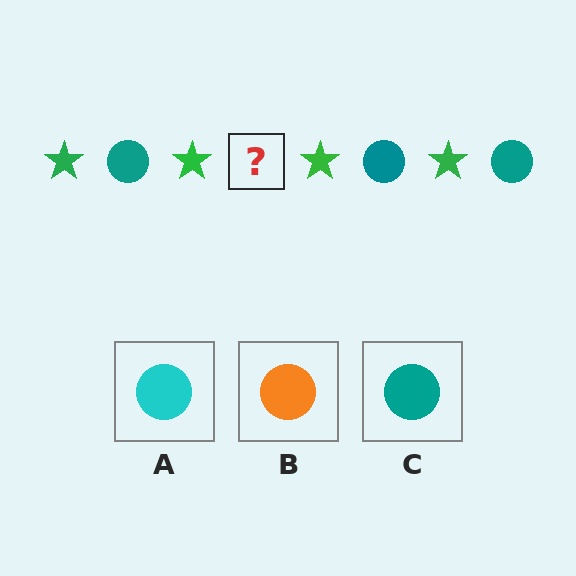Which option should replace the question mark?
Option C.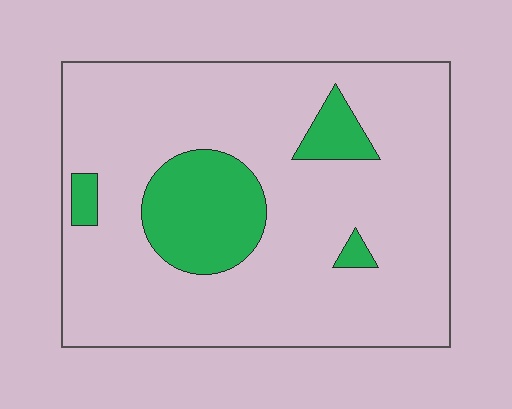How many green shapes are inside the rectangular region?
4.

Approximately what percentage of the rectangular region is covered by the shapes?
Approximately 15%.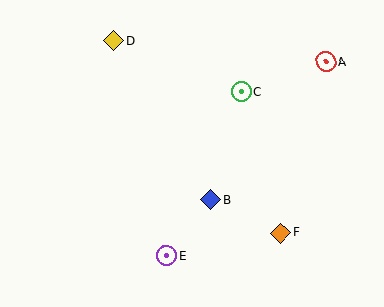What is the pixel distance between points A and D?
The distance between A and D is 213 pixels.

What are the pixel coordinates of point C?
Point C is at (241, 91).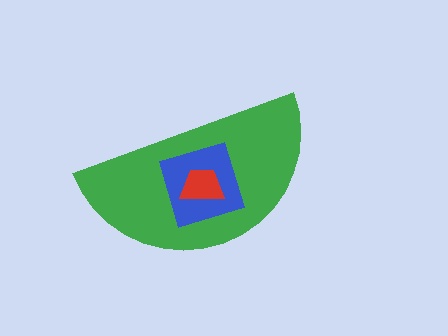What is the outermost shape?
The green semicircle.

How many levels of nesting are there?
3.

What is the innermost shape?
The red trapezoid.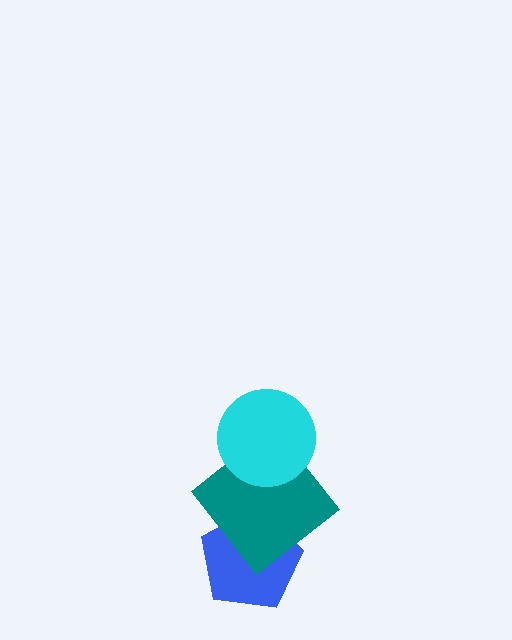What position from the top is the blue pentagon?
The blue pentagon is 3rd from the top.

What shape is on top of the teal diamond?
The cyan circle is on top of the teal diamond.